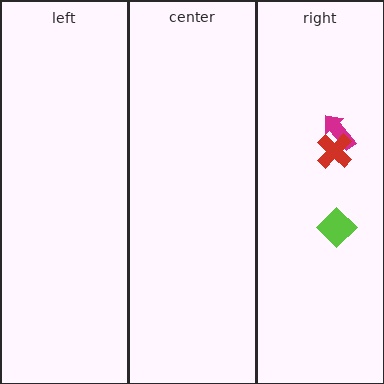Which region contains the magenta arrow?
The right region.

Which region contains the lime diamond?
The right region.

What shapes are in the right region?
The lime diamond, the magenta arrow, the red cross.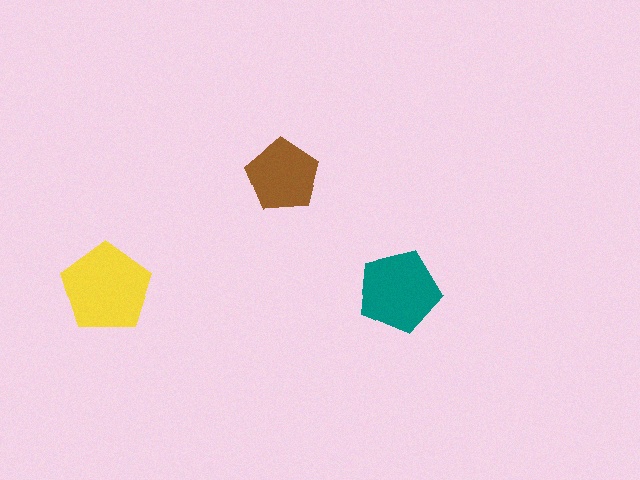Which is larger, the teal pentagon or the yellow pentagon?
The yellow one.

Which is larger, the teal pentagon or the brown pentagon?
The teal one.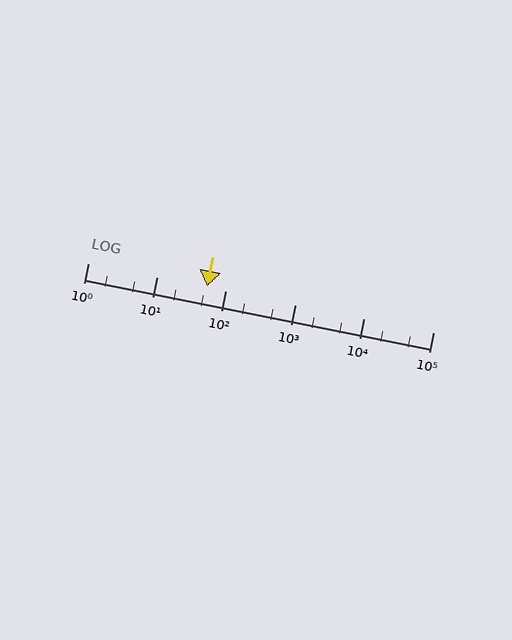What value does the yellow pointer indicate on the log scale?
The pointer indicates approximately 54.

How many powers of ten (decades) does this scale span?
The scale spans 5 decades, from 1 to 100000.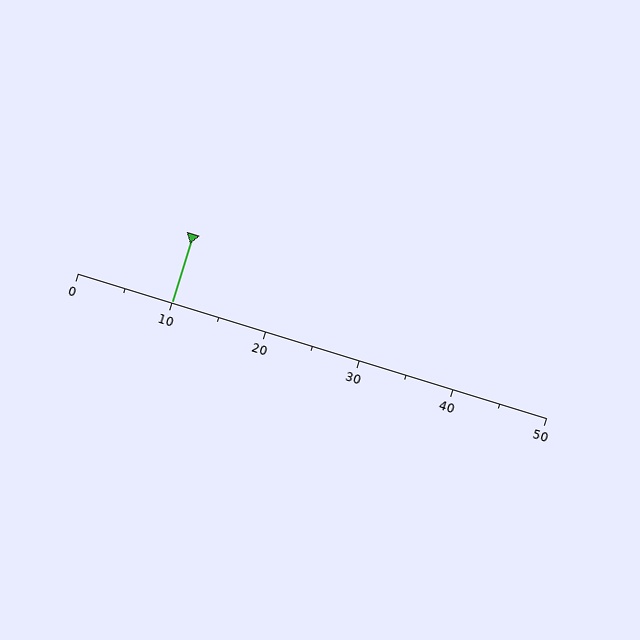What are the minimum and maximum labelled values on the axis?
The axis runs from 0 to 50.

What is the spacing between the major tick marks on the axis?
The major ticks are spaced 10 apart.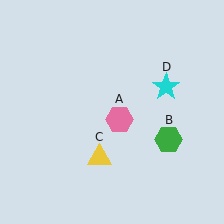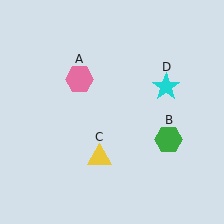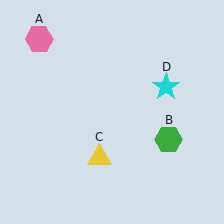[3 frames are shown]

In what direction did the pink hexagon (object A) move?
The pink hexagon (object A) moved up and to the left.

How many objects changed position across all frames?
1 object changed position: pink hexagon (object A).